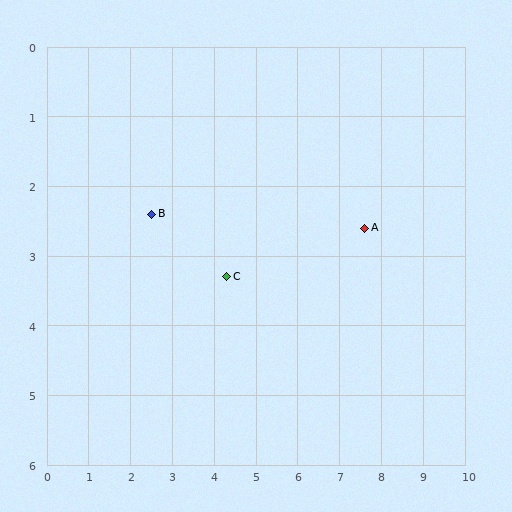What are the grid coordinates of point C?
Point C is at approximately (4.3, 3.3).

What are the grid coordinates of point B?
Point B is at approximately (2.5, 2.4).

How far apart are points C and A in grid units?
Points C and A are about 3.4 grid units apart.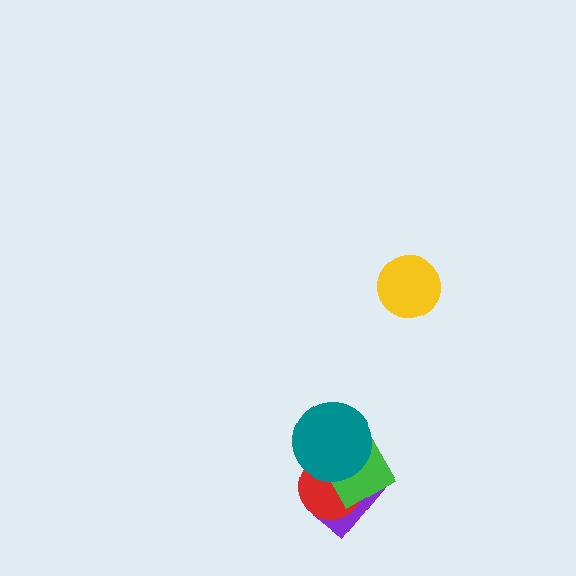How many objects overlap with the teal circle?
3 objects overlap with the teal circle.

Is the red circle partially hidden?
Yes, it is partially covered by another shape.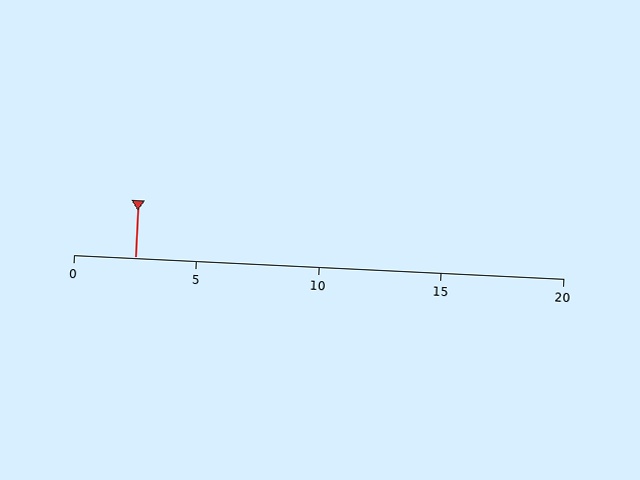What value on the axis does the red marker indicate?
The marker indicates approximately 2.5.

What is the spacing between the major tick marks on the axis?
The major ticks are spaced 5 apart.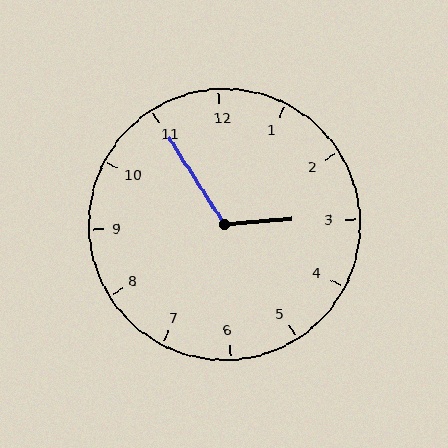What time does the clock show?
2:55.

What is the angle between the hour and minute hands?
Approximately 118 degrees.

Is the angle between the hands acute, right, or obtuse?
It is obtuse.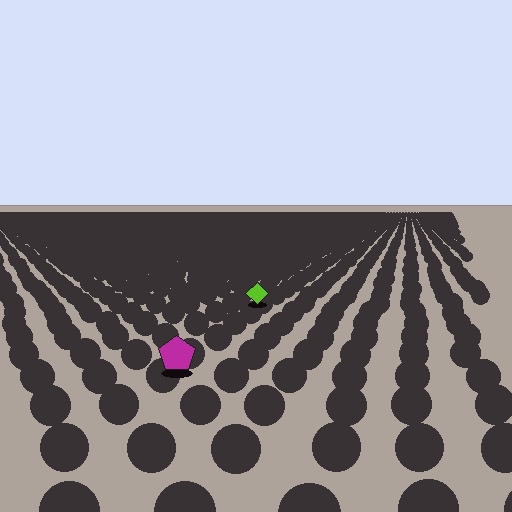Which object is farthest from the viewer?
The lime diamond is farthest from the viewer. It appears smaller and the ground texture around it is denser.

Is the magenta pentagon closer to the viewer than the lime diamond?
Yes. The magenta pentagon is closer — you can tell from the texture gradient: the ground texture is coarser near it.